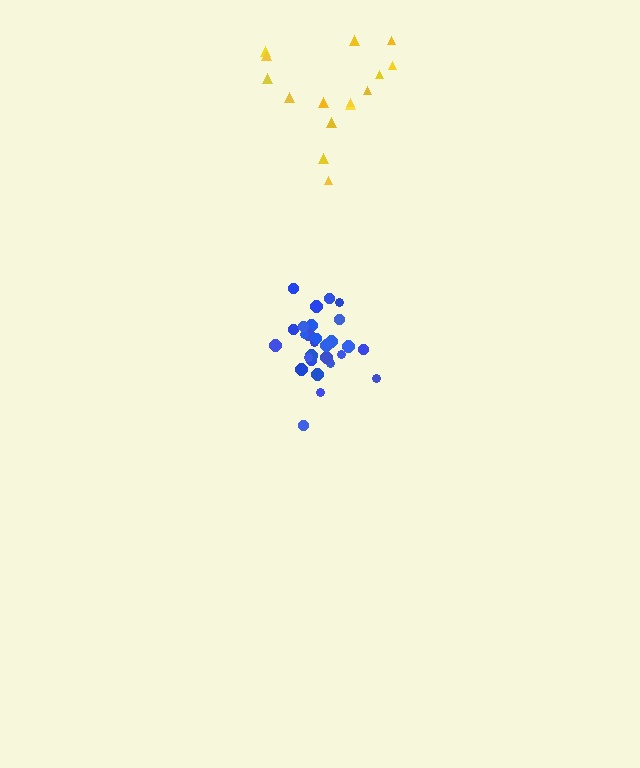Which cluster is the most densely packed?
Blue.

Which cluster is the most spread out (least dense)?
Yellow.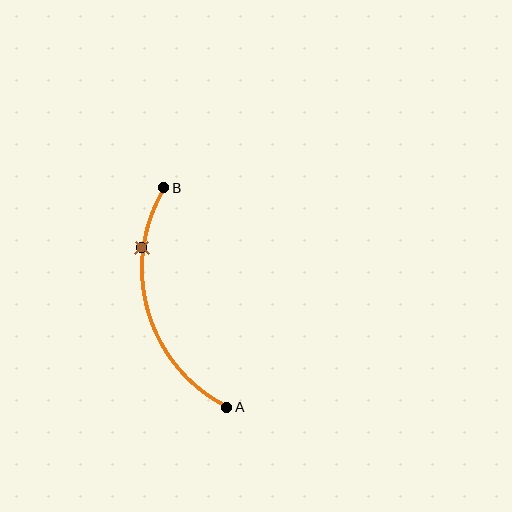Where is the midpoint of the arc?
The arc midpoint is the point on the curve farthest from the straight line joining A and B. It sits to the left of that line.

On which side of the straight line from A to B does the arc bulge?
The arc bulges to the left of the straight line connecting A and B.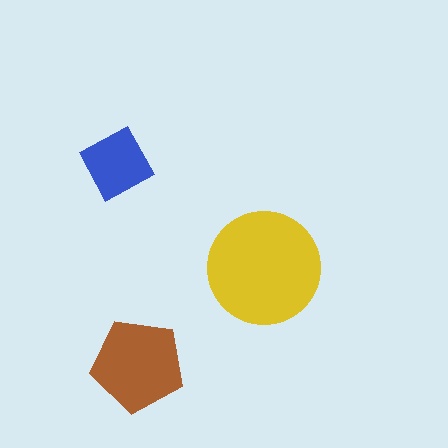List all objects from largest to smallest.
The yellow circle, the brown pentagon, the blue diamond.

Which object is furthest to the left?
The blue diamond is leftmost.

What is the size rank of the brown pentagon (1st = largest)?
2nd.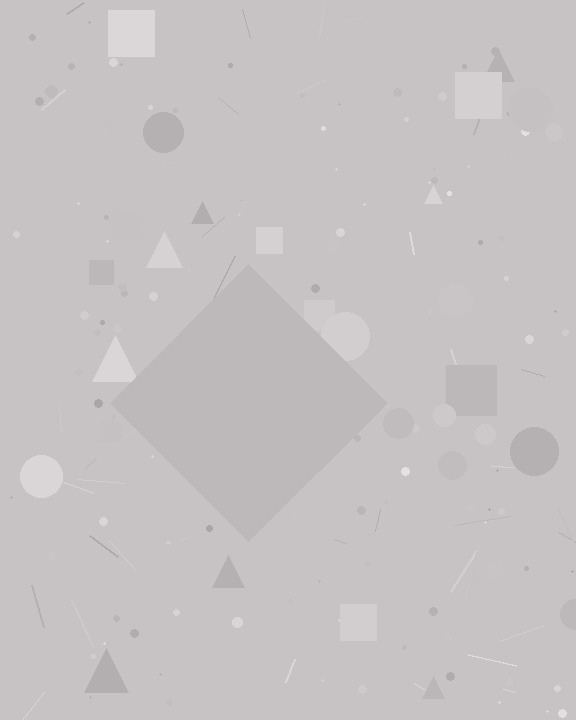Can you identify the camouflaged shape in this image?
The camouflaged shape is a diamond.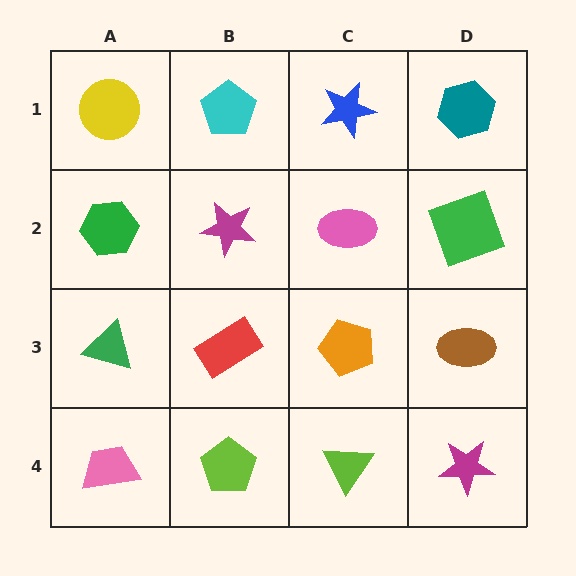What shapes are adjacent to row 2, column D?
A teal hexagon (row 1, column D), a brown ellipse (row 3, column D), a pink ellipse (row 2, column C).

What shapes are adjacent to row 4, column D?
A brown ellipse (row 3, column D), a lime triangle (row 4, column C).